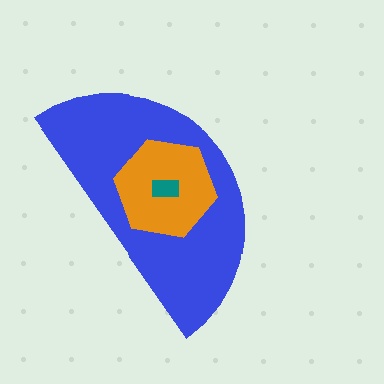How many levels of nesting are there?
3.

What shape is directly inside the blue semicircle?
The orange hexagon.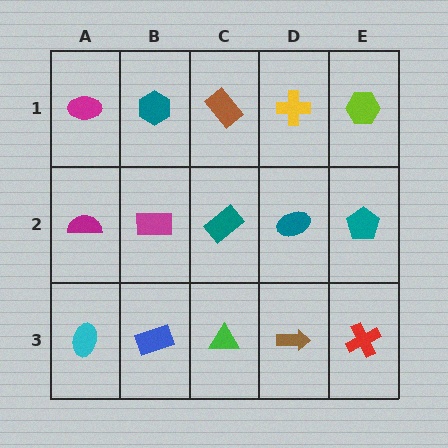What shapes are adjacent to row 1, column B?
A magenta rectangle (row 2, column B), a magenta ellipse (row 1, column A), a brown rectangle (row 1, column C).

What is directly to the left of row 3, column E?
A brown arrow.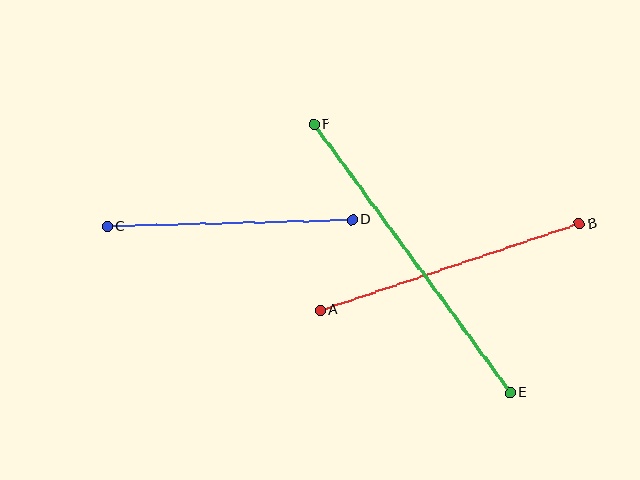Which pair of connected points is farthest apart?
Points E and F are farthest apart.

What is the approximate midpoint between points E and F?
The midpoint is at approximately (412, 259) pixels.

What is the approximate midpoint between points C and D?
The midpoint is at approximately (230, 223) pixels.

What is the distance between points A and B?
The distance is approximately 273 pixels.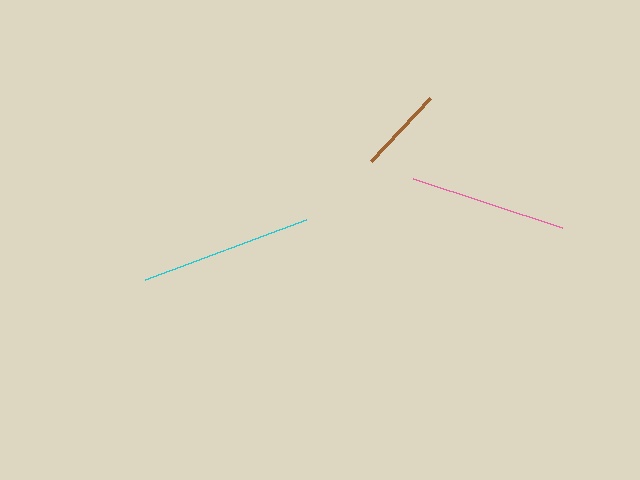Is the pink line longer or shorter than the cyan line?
The cyan line is longer than the pink line.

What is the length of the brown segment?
The brown segment is approximately 86 pixels long.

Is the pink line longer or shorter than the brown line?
The pink line is longer than the brown line.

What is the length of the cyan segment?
The cyan segment is approximately 172 pixels long.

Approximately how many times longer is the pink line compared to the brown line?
The pink line is approximately 1.8 times the length of the brown line.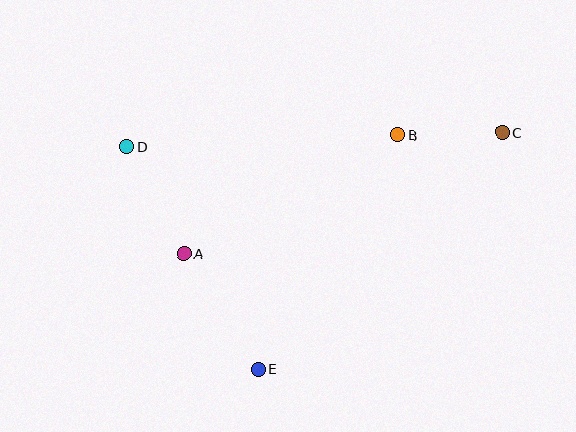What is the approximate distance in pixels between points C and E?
The distance between C and E is approximately 340 pixels.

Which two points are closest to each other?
Points B and C are closest to each other.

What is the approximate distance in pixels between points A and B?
The distance between A and B is approximately 244 pixels.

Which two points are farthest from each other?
Points C and D are farthest from each other.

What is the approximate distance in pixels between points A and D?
The distance between A and D is approximately 121 pixels.